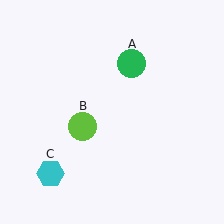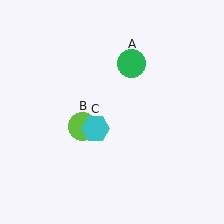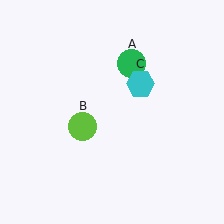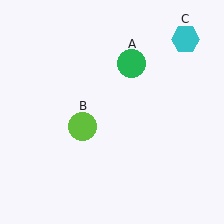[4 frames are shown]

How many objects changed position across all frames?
1 object changed position: cyan hexagon (object C).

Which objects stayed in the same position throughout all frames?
Green circle (object A) and lime circle (object B) remained stationary.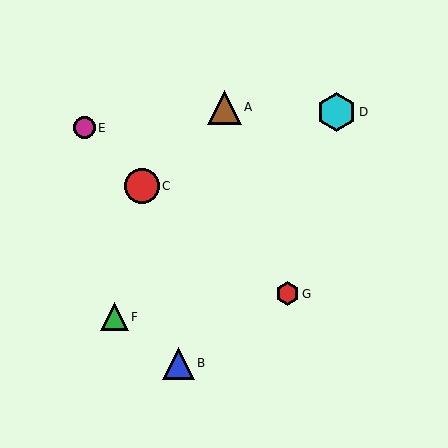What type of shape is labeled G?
Shape G is a red hexagon.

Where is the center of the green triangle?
The center of the green triangle is at (115, 317).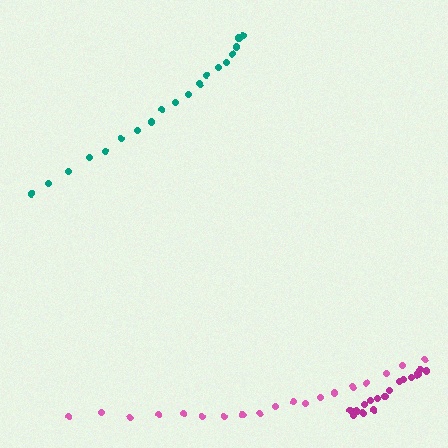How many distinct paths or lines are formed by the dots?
There are 3 distinct paths.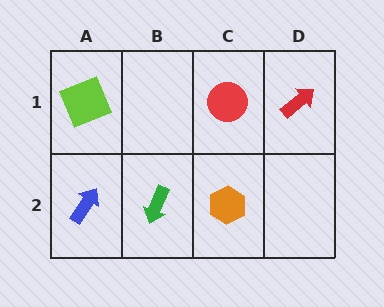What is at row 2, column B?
A green arrow.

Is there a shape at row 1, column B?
No, that cell is empty.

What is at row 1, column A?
A lime square.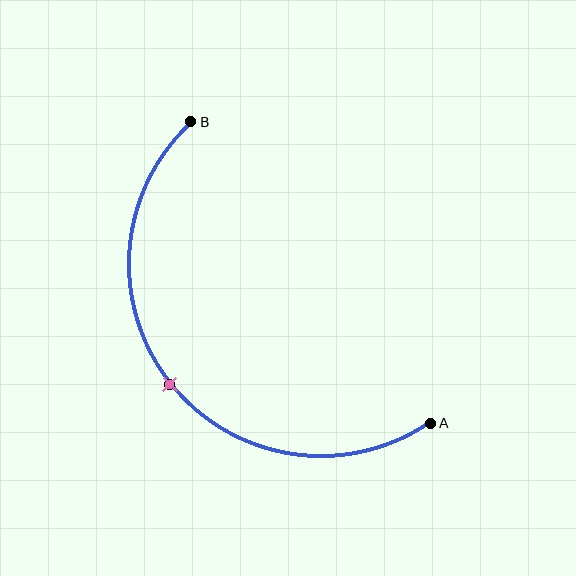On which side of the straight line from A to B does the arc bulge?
The arc bulges below and to the left of the straight line connecting A and B.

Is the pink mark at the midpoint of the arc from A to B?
Yes. The pink mark lies on the arc at equal arc-length from both A and B — it is the arc midpoint.